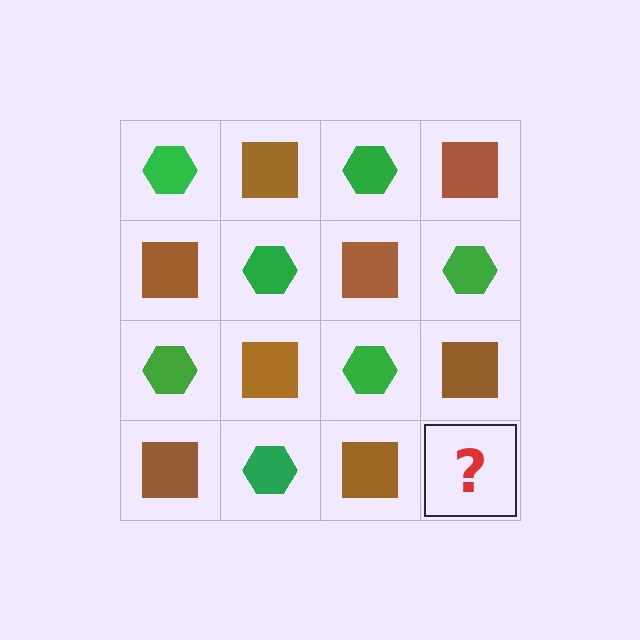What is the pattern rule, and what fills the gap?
The rule is that it alternates green hexagon and brown square in a checkerboard pattern. The gap should be filled with a green hexagon.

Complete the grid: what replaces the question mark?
The question mark should be replaced with a green hexagon.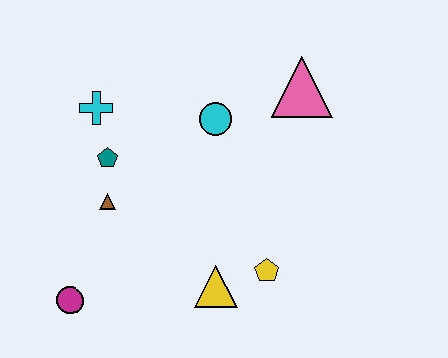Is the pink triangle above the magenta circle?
Yes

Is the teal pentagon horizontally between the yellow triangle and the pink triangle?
No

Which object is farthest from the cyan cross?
The yellow pentagon is farthest from the cyan cross.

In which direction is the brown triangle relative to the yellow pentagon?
The brown triangle is to the left of the yellow pentagon.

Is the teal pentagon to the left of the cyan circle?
Yes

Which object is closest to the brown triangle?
The teal pentagon is closest to the brown triangle.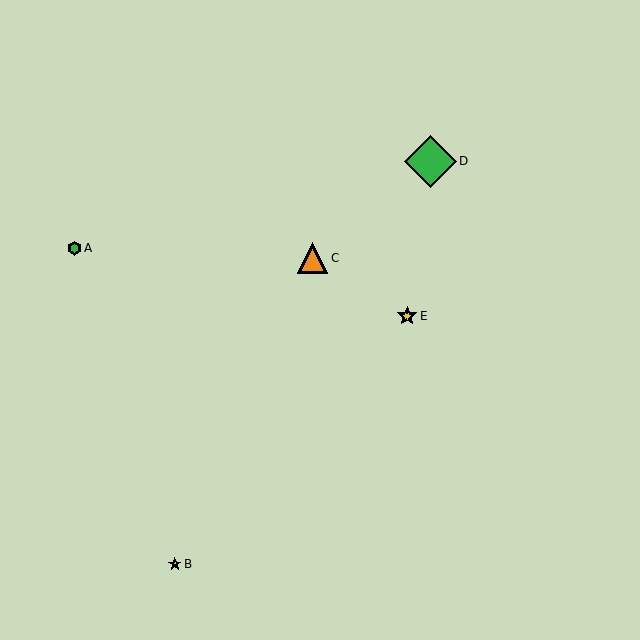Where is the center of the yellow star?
The center of the yellow star is at (175, 564).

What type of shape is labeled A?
Shape A is a green hexagon.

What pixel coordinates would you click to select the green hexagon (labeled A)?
Click at (74, 248) to select the green hexagon A.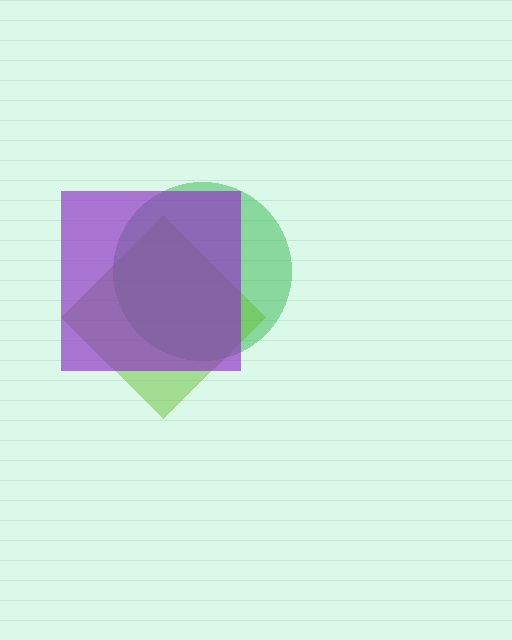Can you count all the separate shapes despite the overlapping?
Yes, there are 3 separate shapes.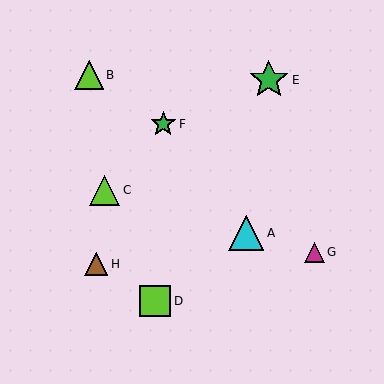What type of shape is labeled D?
Shape D is a lime square.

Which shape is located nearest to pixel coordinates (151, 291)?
The lime square (labeled D) at (155, 301) is nearest to that location.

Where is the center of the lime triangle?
The center of the lime triangle is at (105, 190).